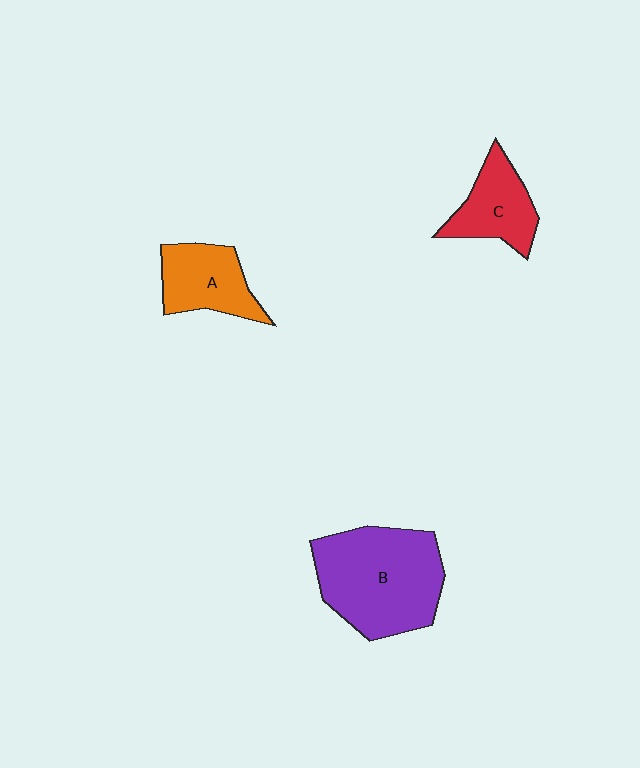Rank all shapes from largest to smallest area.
From largest to smallest: B (purple), A (orange), C (red).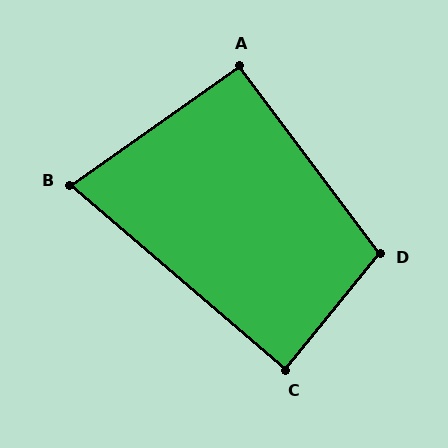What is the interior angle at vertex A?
Approximately 92 degrees (approximately right).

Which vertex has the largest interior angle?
D, at approximately 104 degrees.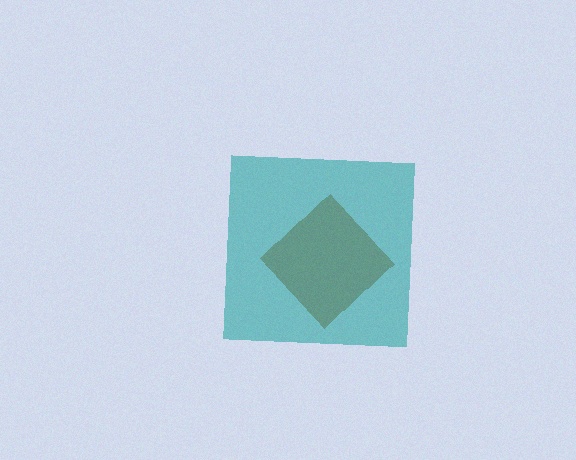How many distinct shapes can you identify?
There are 2 distinct shapes: a brown diamond, a teal square.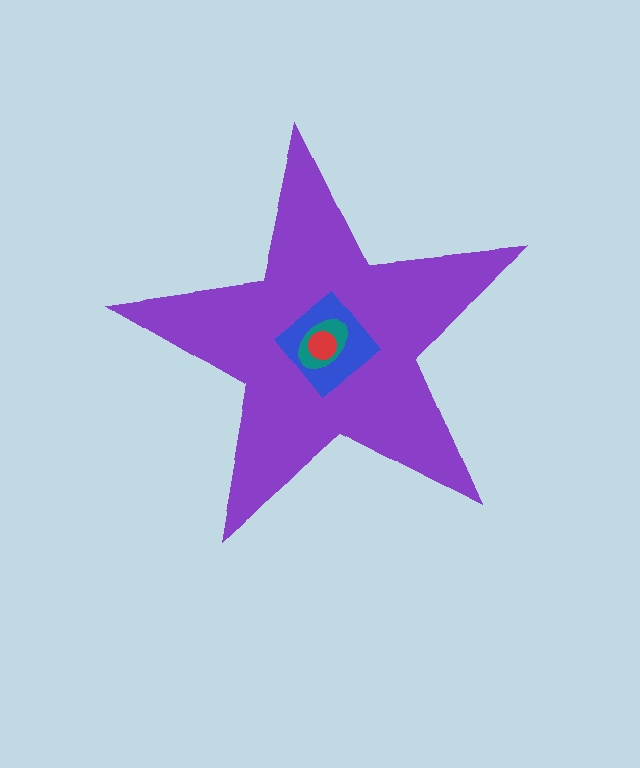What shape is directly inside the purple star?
The blue diamond.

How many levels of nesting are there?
4.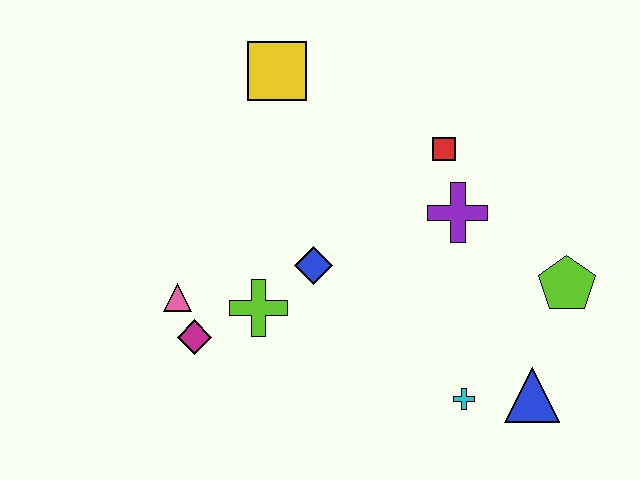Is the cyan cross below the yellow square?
Yes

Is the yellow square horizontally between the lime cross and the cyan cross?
Yes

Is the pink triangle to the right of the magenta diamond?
No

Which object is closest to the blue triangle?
The cyan cross is closest to the blue triangle.